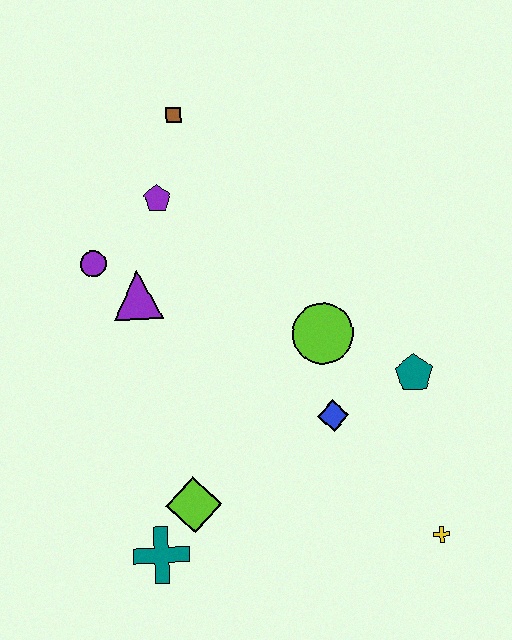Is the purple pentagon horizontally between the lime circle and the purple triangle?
Yes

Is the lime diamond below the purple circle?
Yes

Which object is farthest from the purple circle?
The yellow cross is farthest from the purple circle.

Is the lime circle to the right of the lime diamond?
Yes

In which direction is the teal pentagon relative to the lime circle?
The teal pentagon is to the right of the lime circle.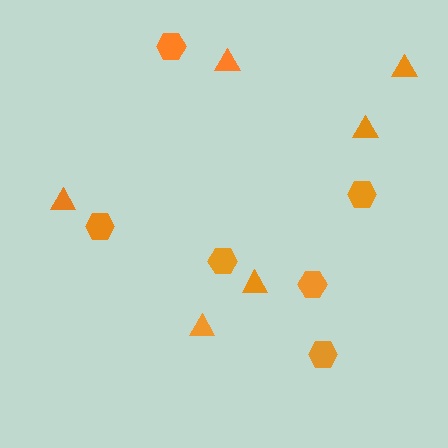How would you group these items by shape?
There are 2 groups: one group of triangles (6) and one group of hexagons (6).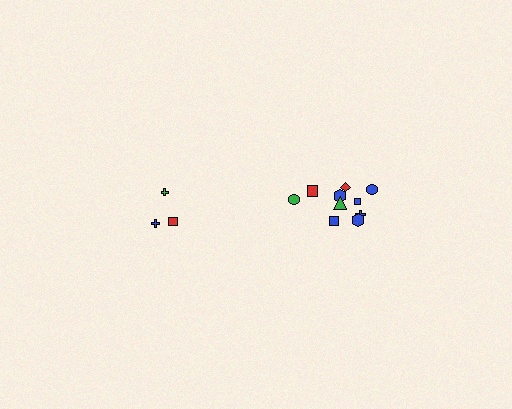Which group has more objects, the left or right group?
The right group.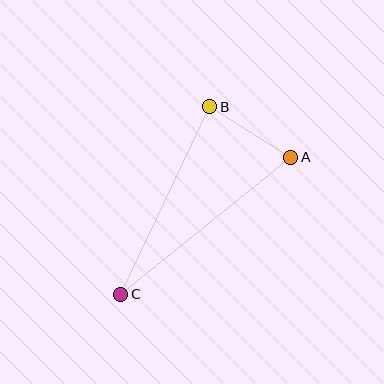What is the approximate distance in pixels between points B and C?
The distance between B and C is approximately 208 pixels.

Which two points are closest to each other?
Points A and B are closest to each other.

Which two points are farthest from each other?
Points A and C are farthest from each other.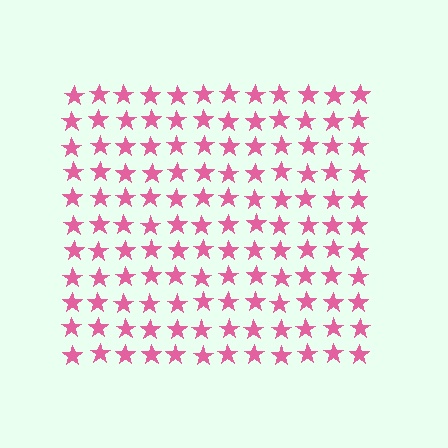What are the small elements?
The small elements are stars.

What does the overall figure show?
The overall figure shows a square.